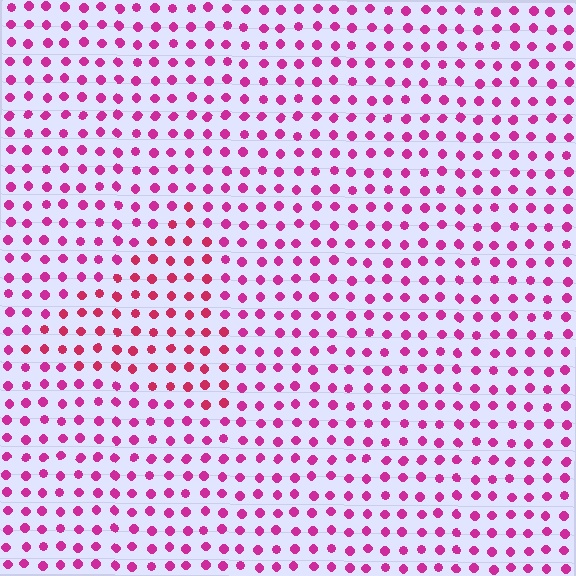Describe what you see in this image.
The image is filled with small magenta elements in a uniform arrangement. A triangle-shaped region is visible where the elements are tinted to a slightly different hue, forming a subtle color boundary.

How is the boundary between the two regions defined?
The boundary is defined purely by a slight shift in hue (about 23 degrees). Spacing, size, and orientation are identical on both sides.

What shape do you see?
I see a triangle.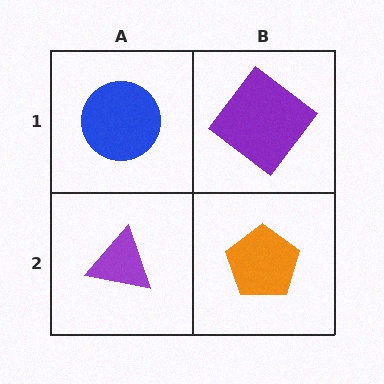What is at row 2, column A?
A purple triangle.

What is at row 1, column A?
A blue circle.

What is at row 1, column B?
A purple diamond.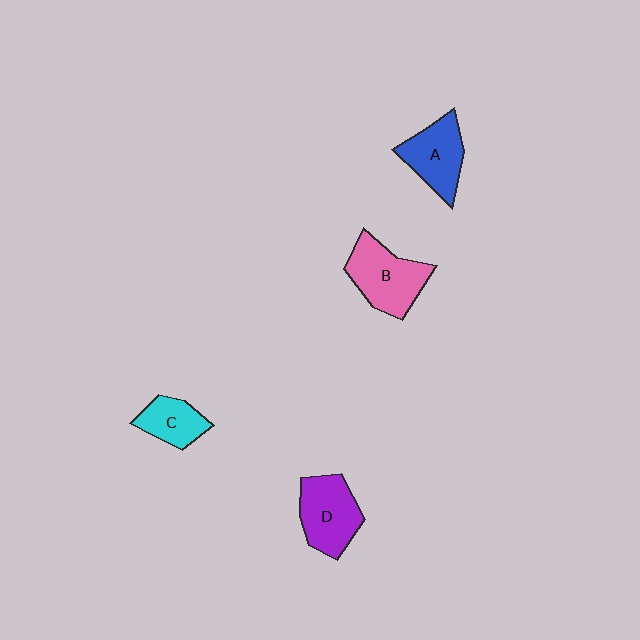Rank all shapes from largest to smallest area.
From largest to smallest: B (pink), D (purple), A (blue), C (cyan).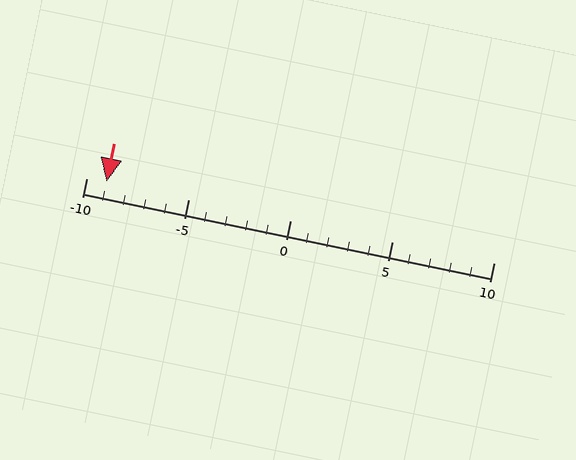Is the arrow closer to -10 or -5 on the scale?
The arrow is closer to -10.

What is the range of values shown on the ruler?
The ruler shows values from -10 to 10.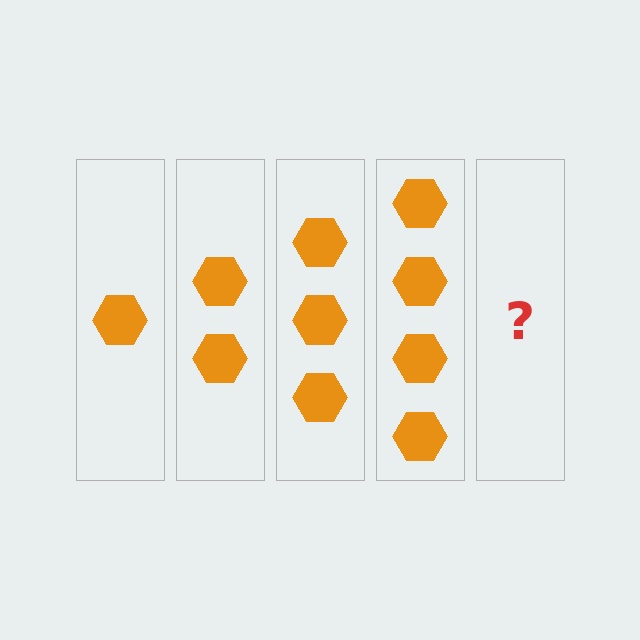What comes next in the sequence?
The next element should be 5 hexagons.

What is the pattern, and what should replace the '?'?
The pattern is that each step adds one more hexagon. The '?' should be 5 hexagons.